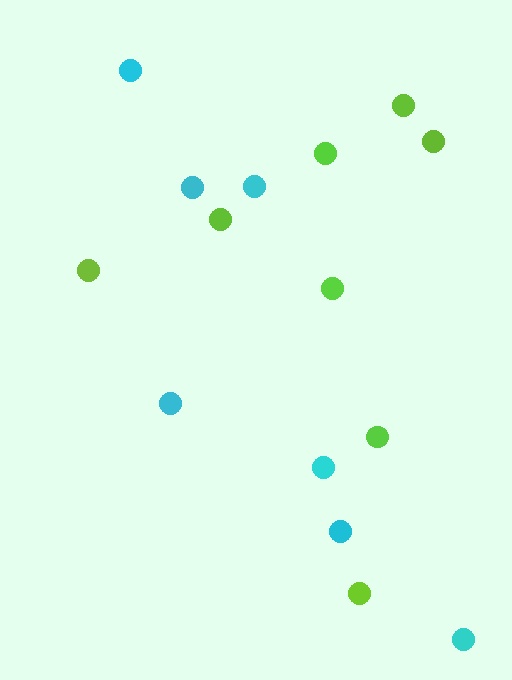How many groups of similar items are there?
There are 2 groups: one group of cyan circles (7) and one group of lime circles (8).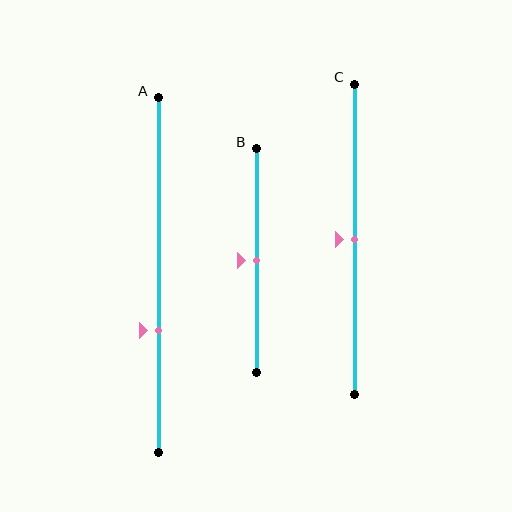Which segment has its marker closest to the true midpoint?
Segment B has its marker closest to the true midpoint.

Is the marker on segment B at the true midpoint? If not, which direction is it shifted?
Yes, the marker on segment B is at the true midpoint.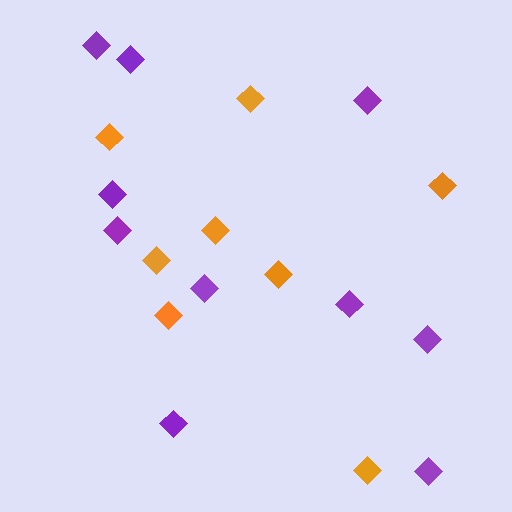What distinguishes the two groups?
There are 2 groups: one group of orange diamonds (8) and one group of purple diamonds (10).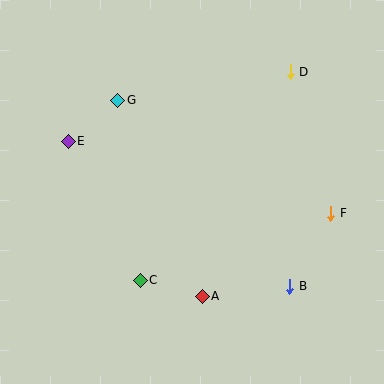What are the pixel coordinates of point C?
Point C is at (140, 280).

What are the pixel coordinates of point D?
Point D is at (290, 72).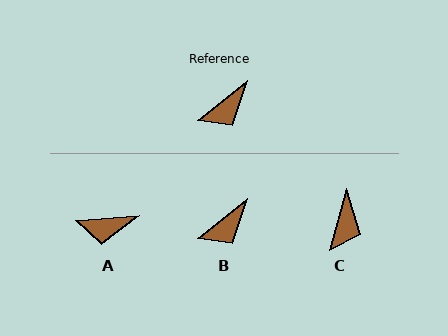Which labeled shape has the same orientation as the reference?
B.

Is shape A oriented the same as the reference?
No, it is off by about 34 degrees.